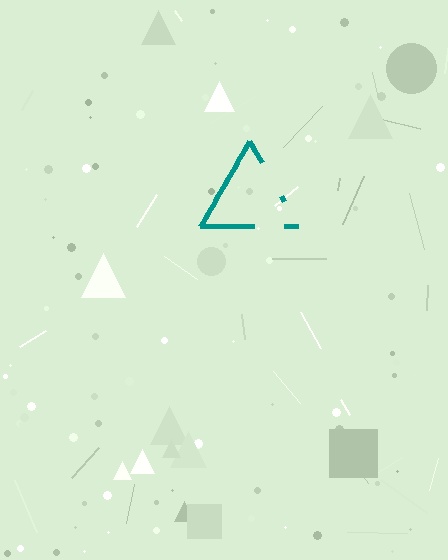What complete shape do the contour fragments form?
The contour fragments form a triangle.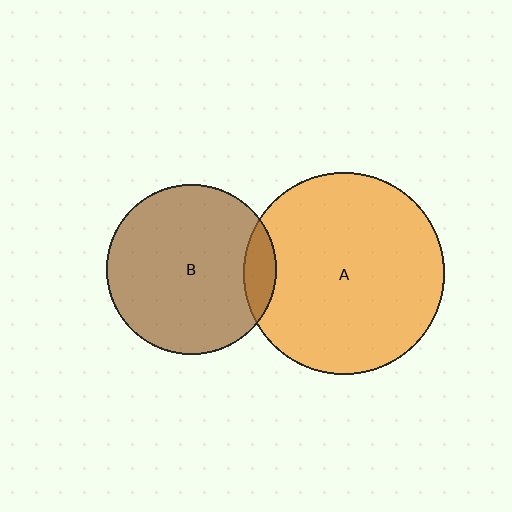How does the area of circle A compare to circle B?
Approximately 1.4 times.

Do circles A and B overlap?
Yes.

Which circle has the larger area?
Circle A (orange).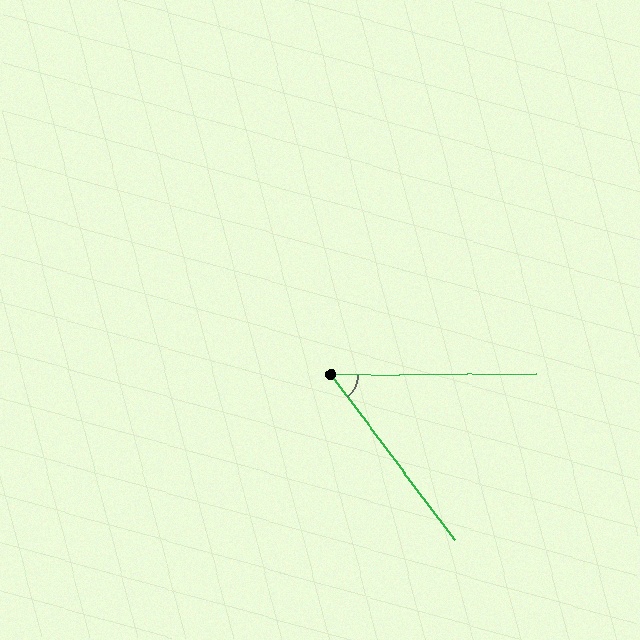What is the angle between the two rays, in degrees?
Approximately 54 degrees.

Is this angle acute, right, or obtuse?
It is acute.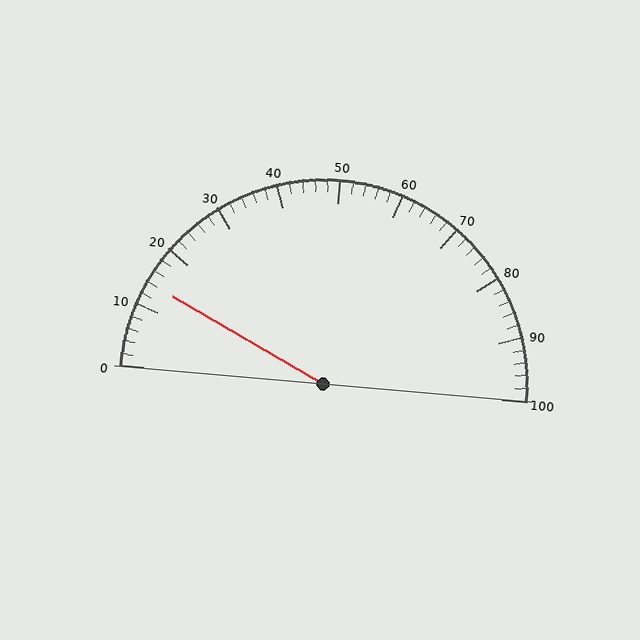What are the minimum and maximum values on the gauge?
The gauge ranges from 0 to 100.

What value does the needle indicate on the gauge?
The needle indicates approximately 14.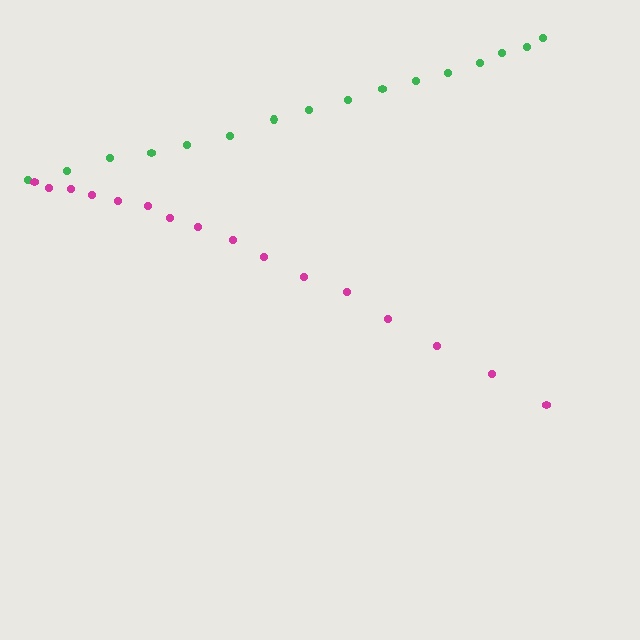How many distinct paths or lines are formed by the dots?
There are 2 distinct paths.